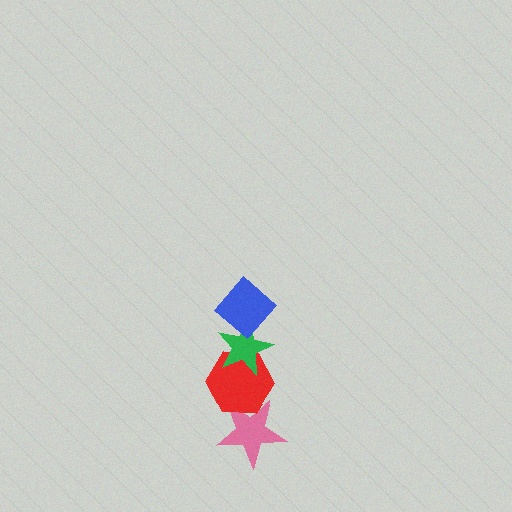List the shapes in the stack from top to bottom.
From top to bottom: the blue diamond, the green star, the red hexagon, the pink star.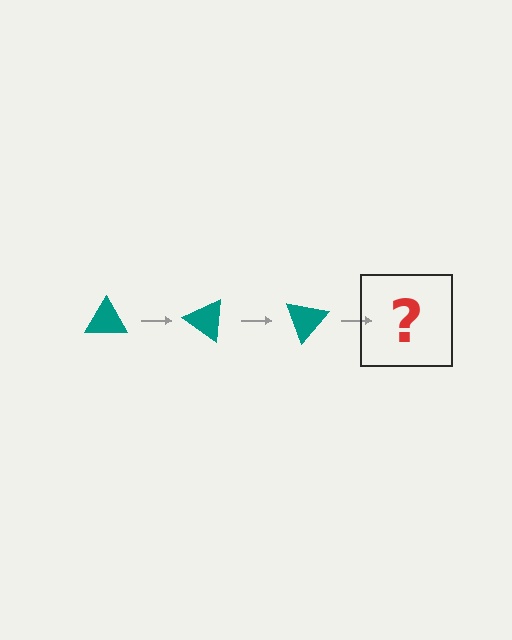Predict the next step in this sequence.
The next step is a teal triangle rotated 105 degrees.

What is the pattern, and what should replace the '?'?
The pattern is that the triangle rotates 35 degrees each step. The '?' should be a teal triangle rotated 105 degrees.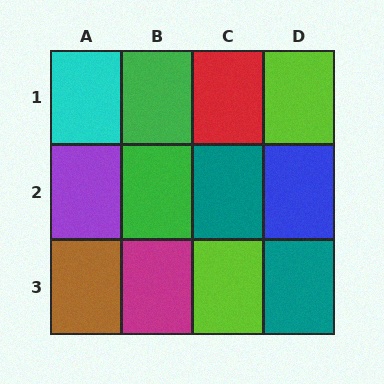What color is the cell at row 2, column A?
Purple.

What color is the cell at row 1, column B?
Green.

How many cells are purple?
1 cell is purple.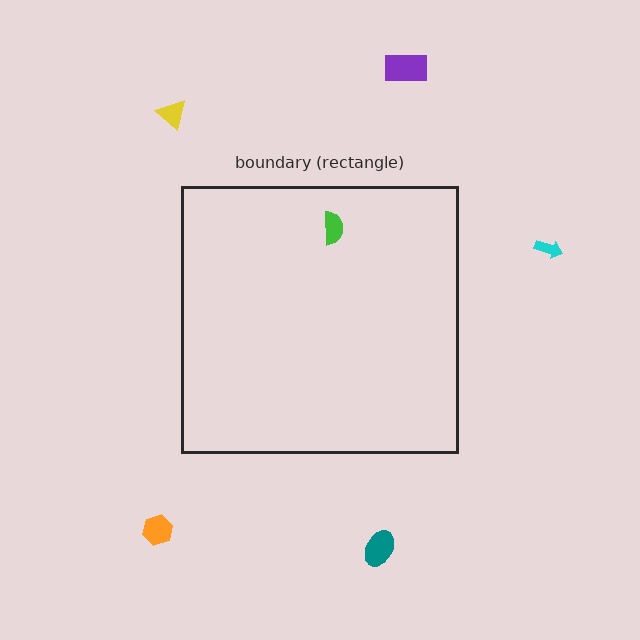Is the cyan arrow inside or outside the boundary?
Outside.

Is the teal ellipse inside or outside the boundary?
Outside.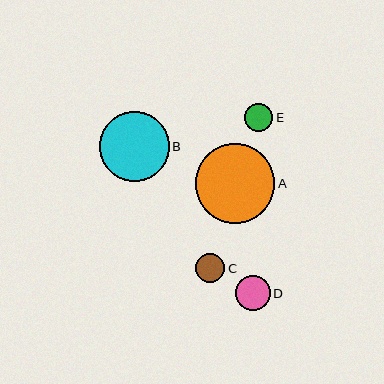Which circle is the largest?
Circle A is the largest with a size of approximately 80 pixels.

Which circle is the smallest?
Circle E is the smallest with a size of approximately 28 pixels.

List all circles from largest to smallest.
From largest to smallest: A, B, D, C, E.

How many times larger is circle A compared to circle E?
Circle A is approximately 2.9 times the size of circle E.